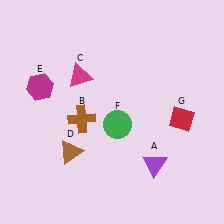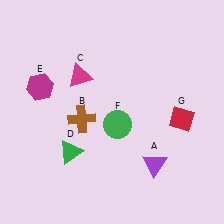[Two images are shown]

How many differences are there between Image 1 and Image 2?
There is 1 difference between the two images.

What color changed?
The triangle (D) changed from brown in Image 1 to green in Image 2.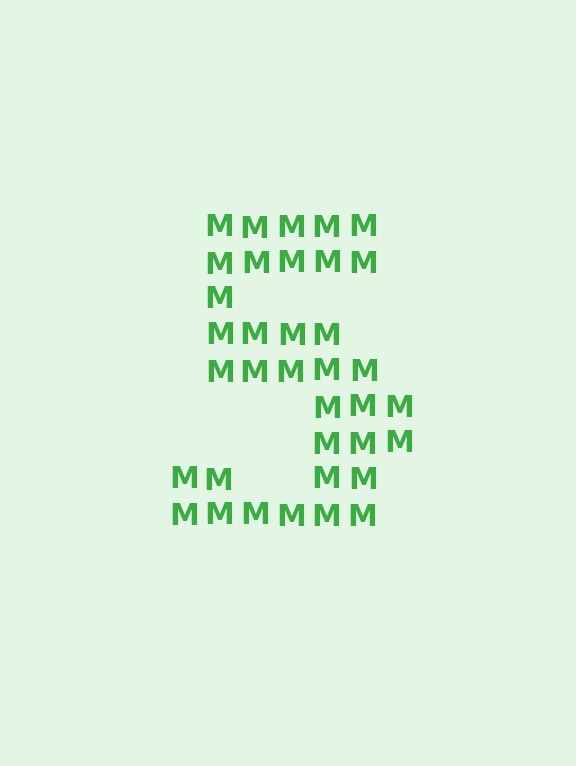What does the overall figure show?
The overall figure shows the digit 5.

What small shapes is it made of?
It is made of small letter M's.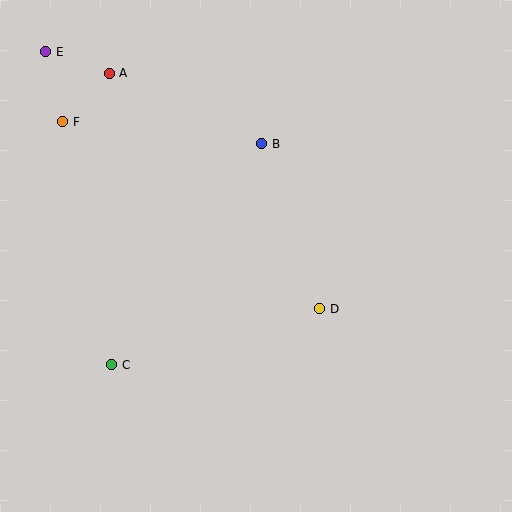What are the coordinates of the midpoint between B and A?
The midpoint between B and A is at (186, 109).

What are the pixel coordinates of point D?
Point D is at (320, 309).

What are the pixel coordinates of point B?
Point B is at (262, 144).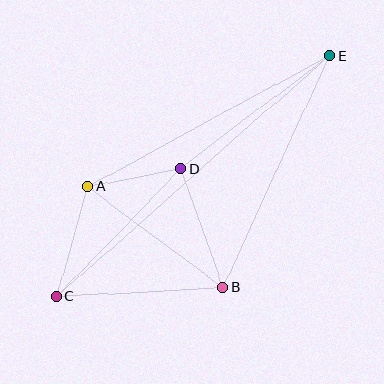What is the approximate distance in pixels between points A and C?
The distance between A and C is approximately 114 pixels.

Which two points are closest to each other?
Points A and D are closest to each other.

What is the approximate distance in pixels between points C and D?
The distance between C and D is approximately 178 pixels.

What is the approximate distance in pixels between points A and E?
The distance between A and E is approximately 275 pixels.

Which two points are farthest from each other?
Points C and E are farthest from each other.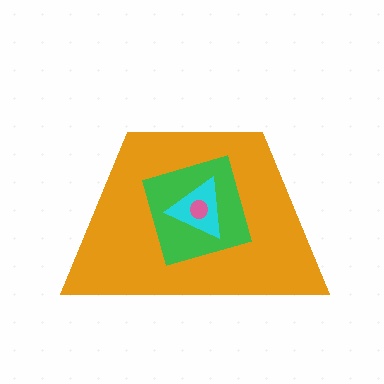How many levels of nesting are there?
4.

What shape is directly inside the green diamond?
The cyan triangle.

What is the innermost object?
The pink circle.